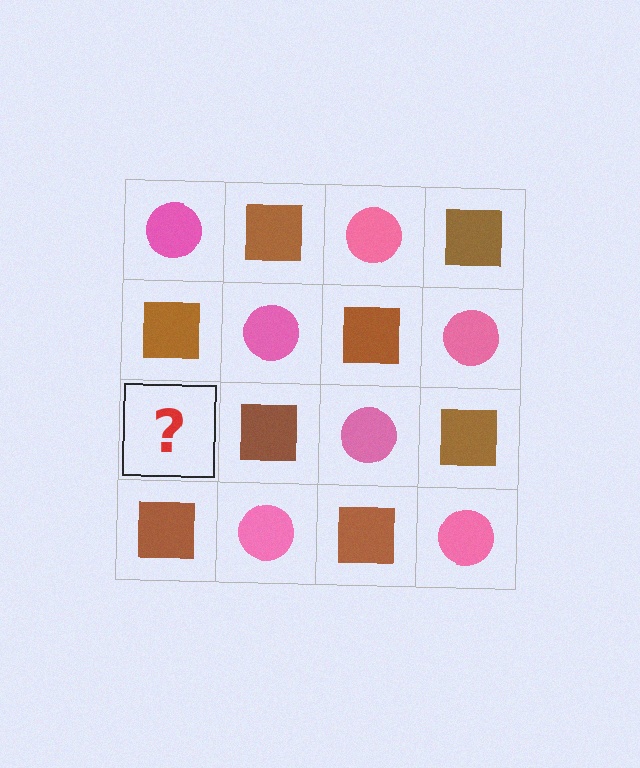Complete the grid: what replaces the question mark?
The question mark should be replaced with a pink circle.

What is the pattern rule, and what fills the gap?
The rule is that it alternates pink circle and brown square in a checkerboard pattern. The gap should be filled with a pink circle.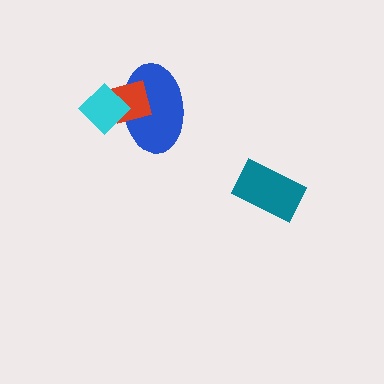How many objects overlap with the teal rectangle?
0 objects overlap with the teal rectangle.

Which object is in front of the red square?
The cyan diamond is in front of the red square.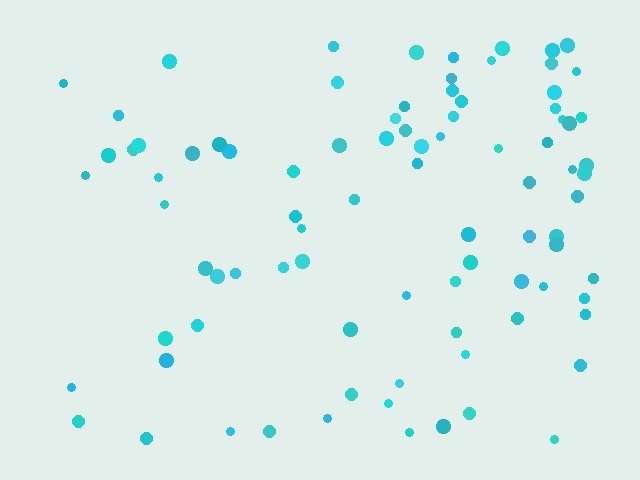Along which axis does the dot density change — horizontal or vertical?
Horizontal.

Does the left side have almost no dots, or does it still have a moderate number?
Still a moderate number, just noticeably fewer than the right.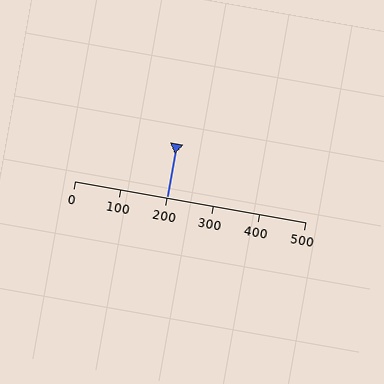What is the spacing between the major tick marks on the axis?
The major ticks are spaced 100 apart.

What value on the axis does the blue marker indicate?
The marker indicates approximately 200.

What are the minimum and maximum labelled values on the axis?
The axis runs from 0 to 500.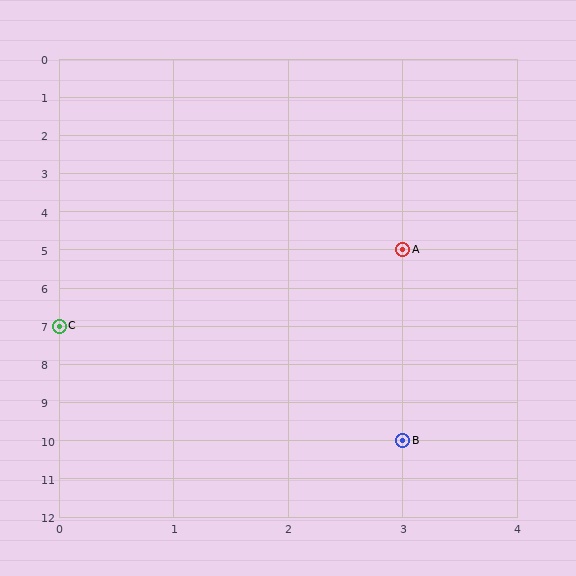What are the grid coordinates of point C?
Point C is at grid coordinates (0, 7).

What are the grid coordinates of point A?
Point A is at grid coordinates (3, 5).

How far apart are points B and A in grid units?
Points B and A are 5 rows apart.